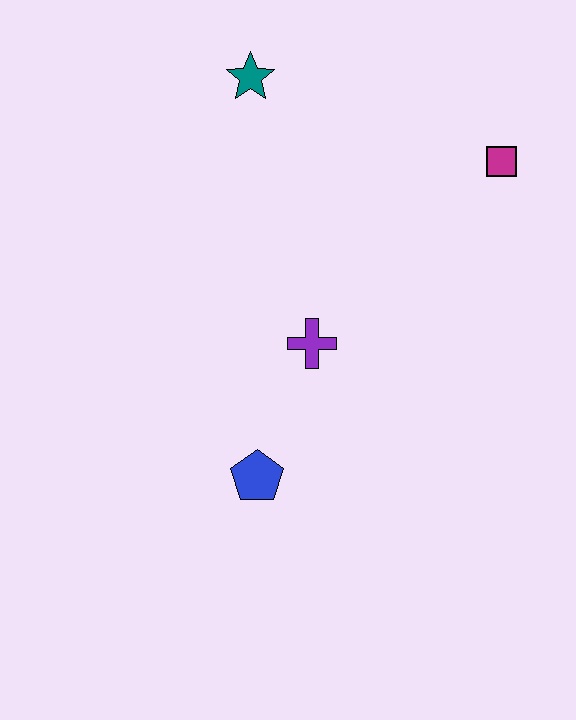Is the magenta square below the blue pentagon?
No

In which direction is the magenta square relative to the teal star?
The magenta square is to the right of the teal star.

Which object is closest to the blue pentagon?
The purple cross is closest to the blue pentagon.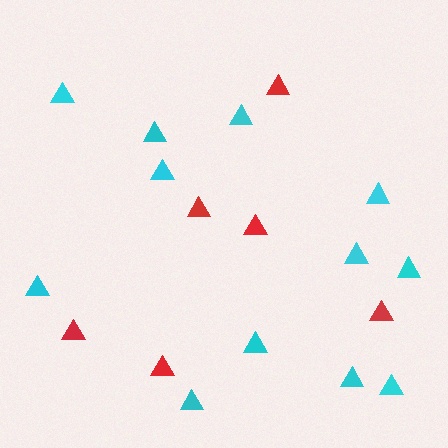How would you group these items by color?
There are 2 groups: one group of red triangles (6) and one group of cyan triangles (12).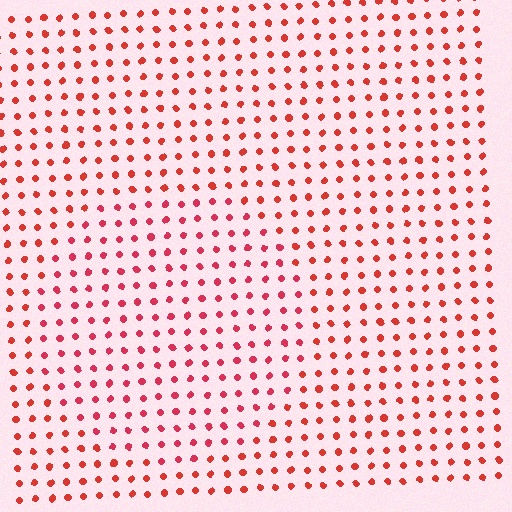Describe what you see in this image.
The image is filled with small red elements in a uniform arrangement. A circle-shaped region is visible where the elements are tinted to a slightly different hue, forming a subtle color boundary.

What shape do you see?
I see a circle.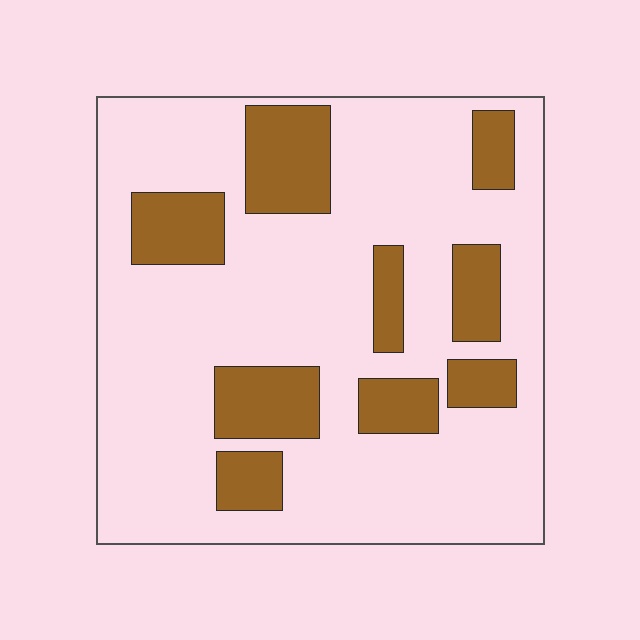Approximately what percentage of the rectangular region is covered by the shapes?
Approximately 25%.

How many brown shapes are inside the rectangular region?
9.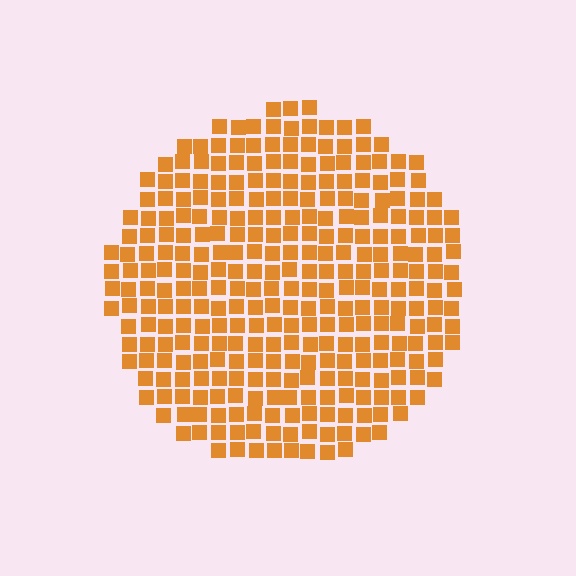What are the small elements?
The small elements are squares.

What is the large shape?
The large shape is a circle.